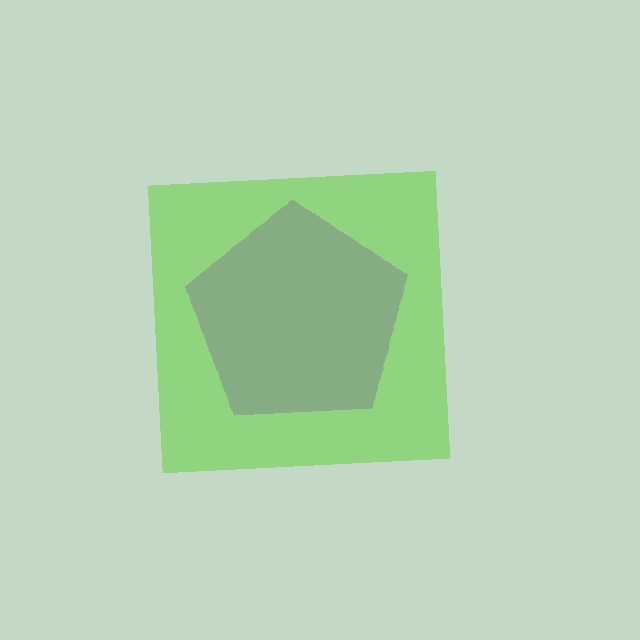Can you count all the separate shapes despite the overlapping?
Yes, there are 2 separate shapes.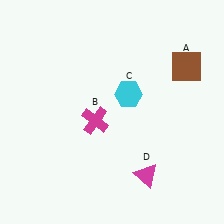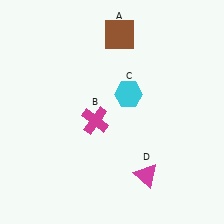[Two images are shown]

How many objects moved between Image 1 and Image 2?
1 object moved between the two images.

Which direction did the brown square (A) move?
The brown square (A) moved left.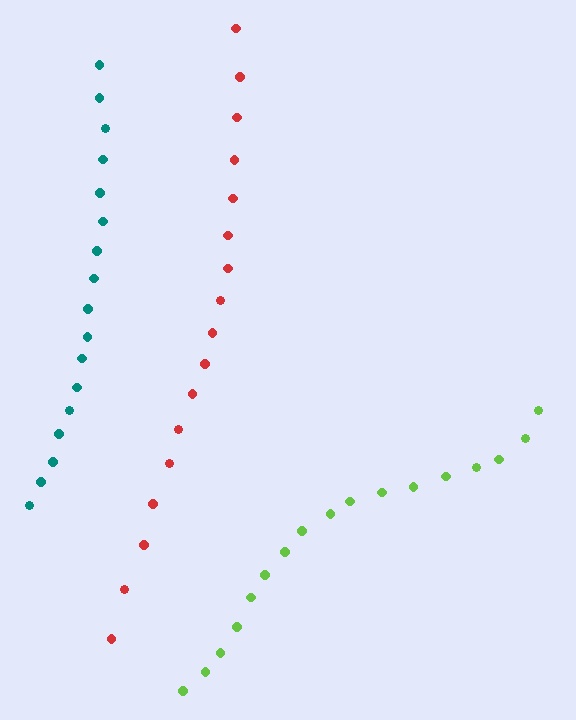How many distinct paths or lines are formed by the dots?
There are 3 distinct paths.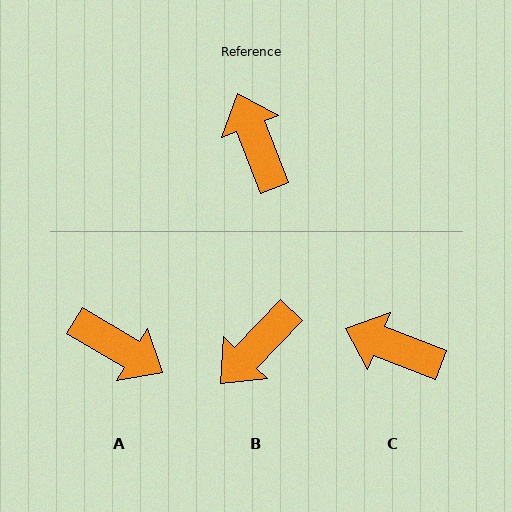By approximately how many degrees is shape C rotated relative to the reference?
Approximately 47 degrees counter-clockwise.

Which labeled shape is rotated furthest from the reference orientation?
A, about 142 degrees away.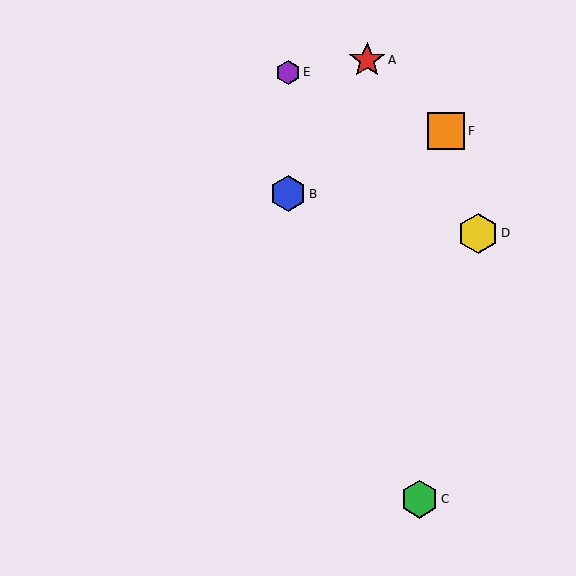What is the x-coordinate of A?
Object A is at x≈367.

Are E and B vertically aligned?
Yes, both are at x≈288.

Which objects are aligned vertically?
Objects B, E are aligned vertically.